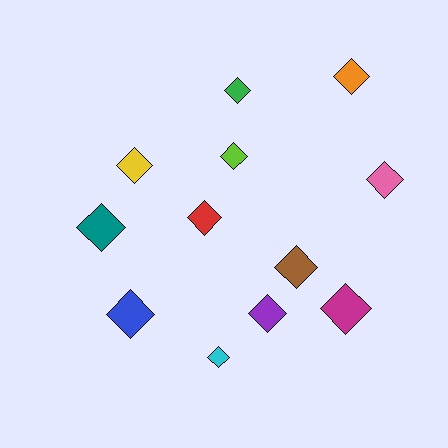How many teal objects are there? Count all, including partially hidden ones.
There is 1 teal object.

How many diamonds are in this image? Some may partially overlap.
There are 12 diamonds.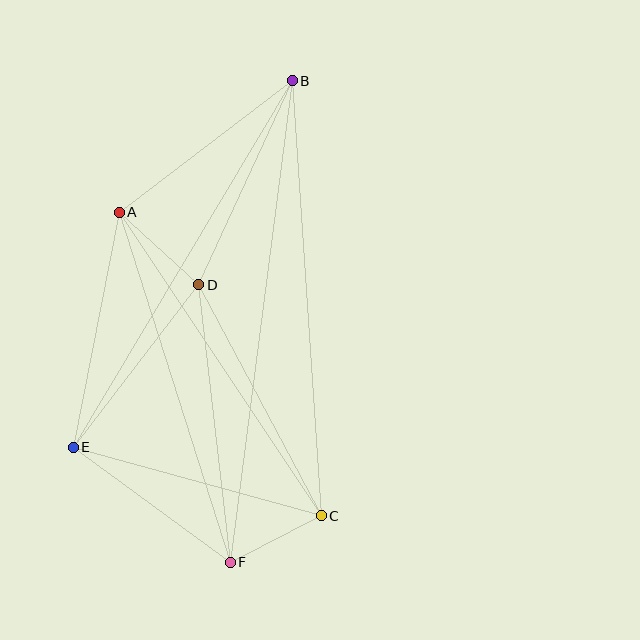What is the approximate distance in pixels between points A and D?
The distance between A and D is approximately 108 pixels.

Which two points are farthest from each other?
Points B and F are farthest from each other.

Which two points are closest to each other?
Points C and F are closest to each other.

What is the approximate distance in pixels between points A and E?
The distance between A and E is approximately 240 pixels.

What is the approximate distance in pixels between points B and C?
The distance between B and C is approximately 436 pixels.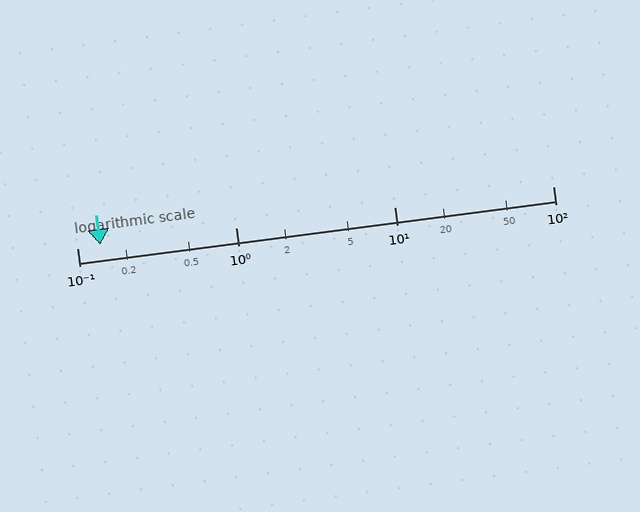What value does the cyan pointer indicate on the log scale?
The pointer indicates approximately 0.14.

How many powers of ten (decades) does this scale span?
The scale spans 3 decades, from 0.1 to 100.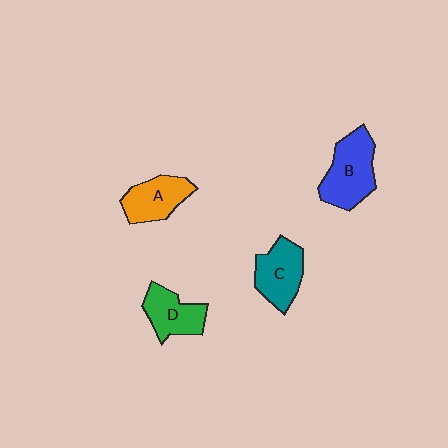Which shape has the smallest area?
Shape D (green).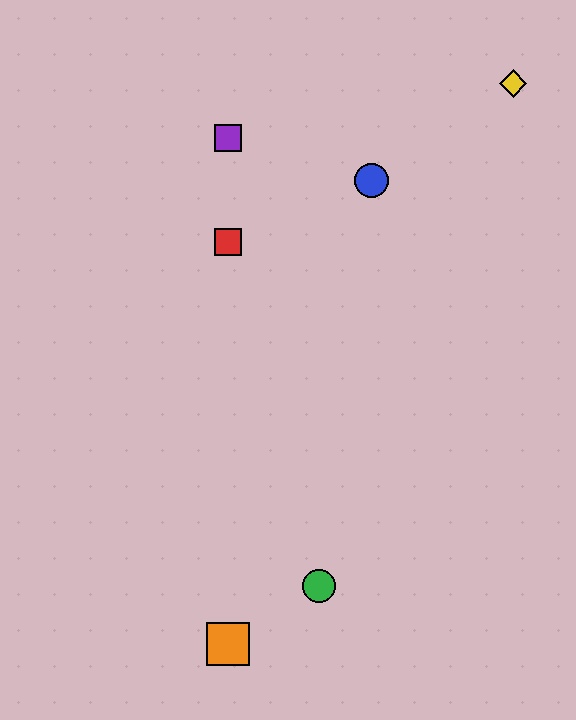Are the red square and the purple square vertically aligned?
Yes, both are at x≈228.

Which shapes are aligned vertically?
The red square, the purple square, the orange square are aligned vertically.